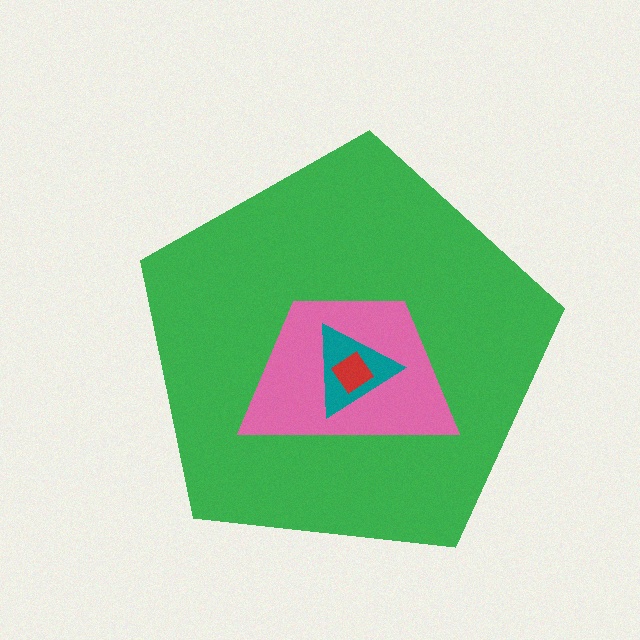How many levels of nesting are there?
4.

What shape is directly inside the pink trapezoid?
The teal triangle.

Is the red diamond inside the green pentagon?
Yes.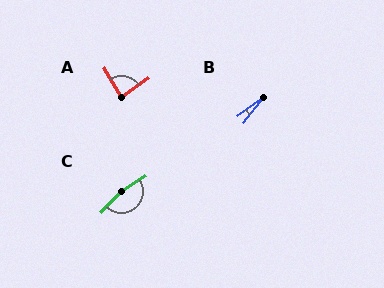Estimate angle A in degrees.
Approximately 84 degrees.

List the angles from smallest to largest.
B (16°), A (84°), C (166°).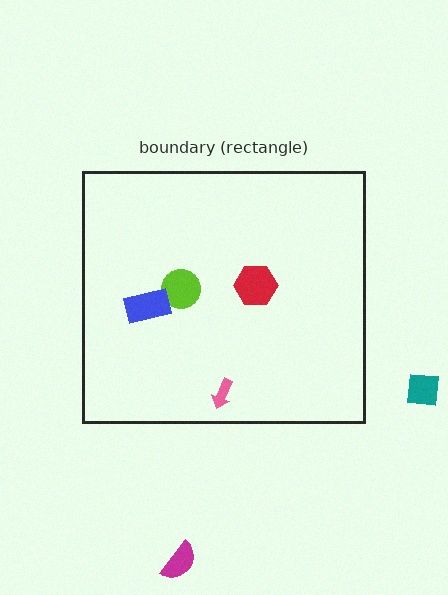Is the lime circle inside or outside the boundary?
Inside.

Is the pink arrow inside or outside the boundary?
Inside.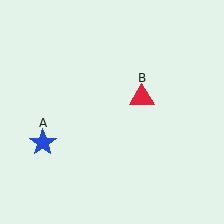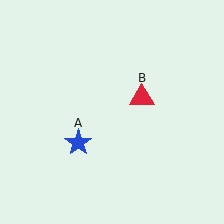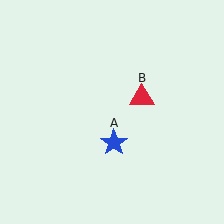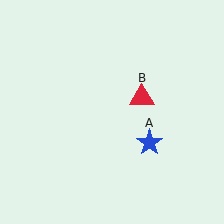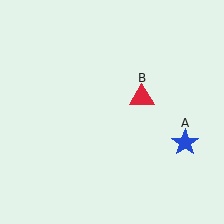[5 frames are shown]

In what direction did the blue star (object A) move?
The blue star (object A) moved right.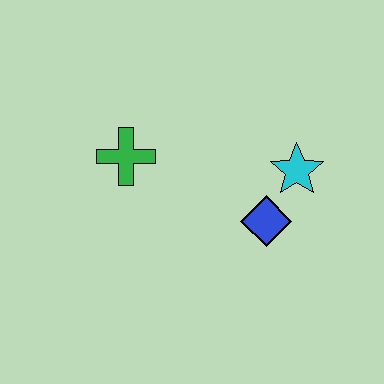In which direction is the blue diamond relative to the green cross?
The blue diamond is to the right of the green cross.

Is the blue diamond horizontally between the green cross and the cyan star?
Yes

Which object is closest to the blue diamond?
The cyan star is closest to the blue diamond.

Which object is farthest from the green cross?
The cyan star is farthest from the green cross.